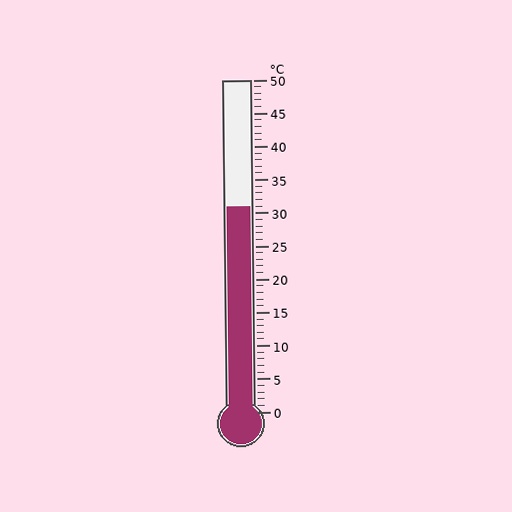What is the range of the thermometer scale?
The thermometer scale ranges from 0°C to 50°C.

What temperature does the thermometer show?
The thermometer shows approximately 31°C.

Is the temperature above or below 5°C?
The temperature is above 5°C.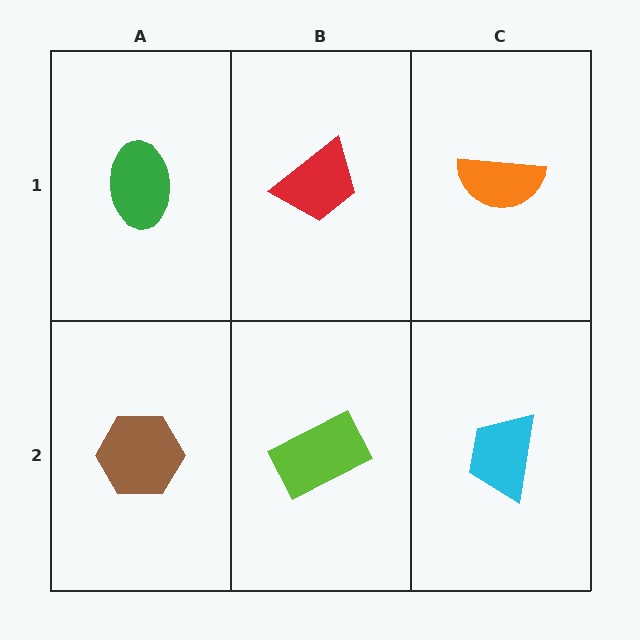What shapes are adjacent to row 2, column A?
A green ellipse (row 1, column A), a lime rectangle (row 2, column B).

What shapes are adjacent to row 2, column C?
An orange semicircle (row 1, column C), a lime rectangle (row 2, column B).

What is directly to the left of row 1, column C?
A red trapezoid.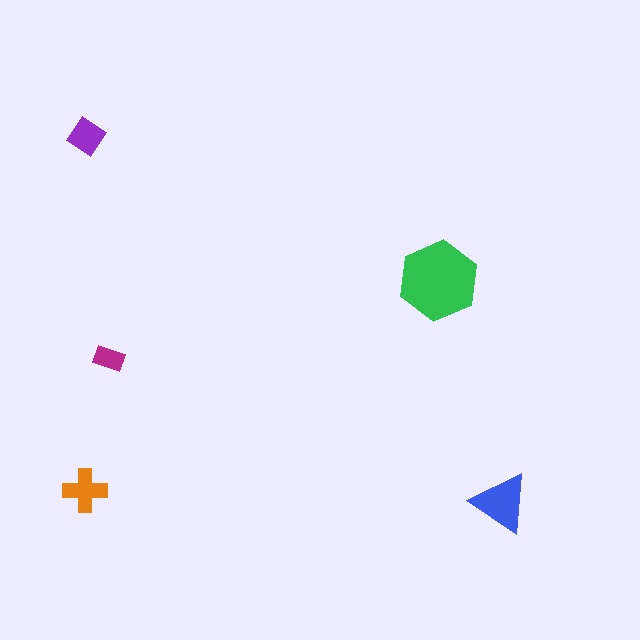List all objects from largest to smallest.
The green hexagon, the blue triangle, the orange cross, the purple diamond, the magenta rectangle.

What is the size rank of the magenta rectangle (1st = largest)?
5th.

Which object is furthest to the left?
The orange cross is leftmost.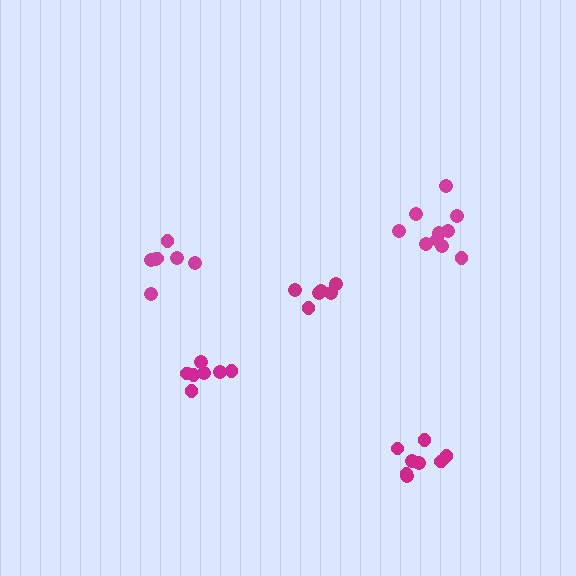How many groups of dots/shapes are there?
There are 5 groups.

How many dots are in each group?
Group 1: 10 dots, Group 2: 6 dots, Group 3: 8 dots, Group 4: 7 dots, Group 5: 7 dots (38 total).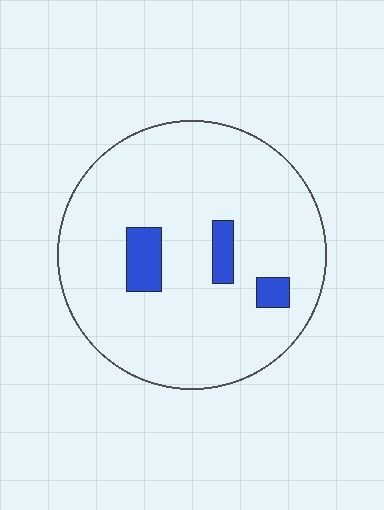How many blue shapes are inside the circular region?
3.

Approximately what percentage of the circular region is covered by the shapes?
Approximately 10%.